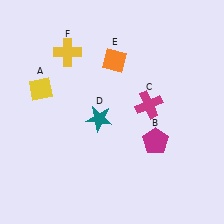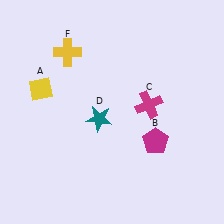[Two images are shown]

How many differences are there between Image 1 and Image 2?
There is 1 difference between the two images.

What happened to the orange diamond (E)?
The orange diamond (E) was removed in Image 2. It was in the top-right area of Image 1.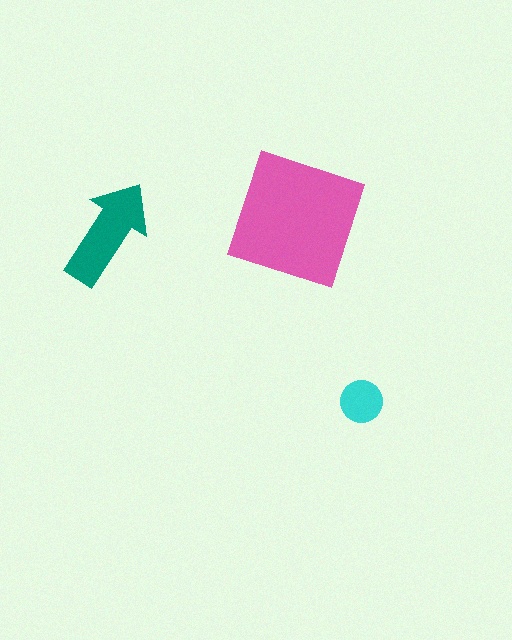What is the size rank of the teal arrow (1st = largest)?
2nd.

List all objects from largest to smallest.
The pink square, the teal arrow, the cyan circle.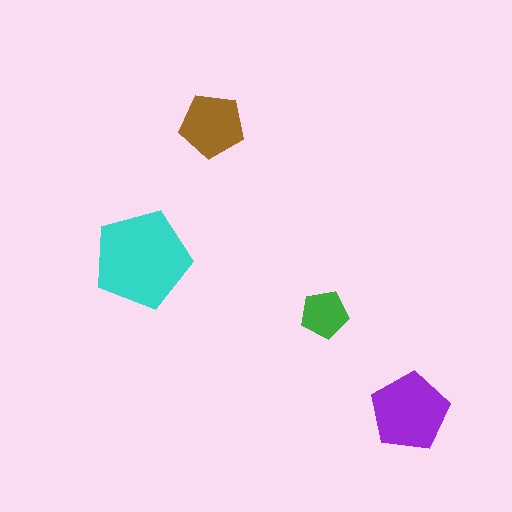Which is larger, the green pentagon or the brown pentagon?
The brown one.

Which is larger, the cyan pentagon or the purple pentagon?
The cyan one.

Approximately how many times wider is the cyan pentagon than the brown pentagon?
About 1.5 times wider.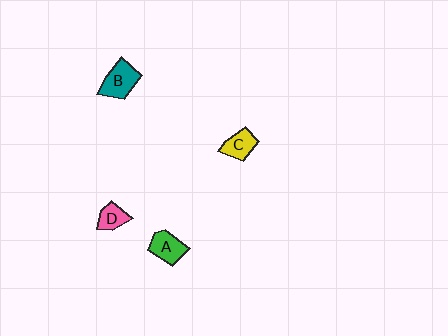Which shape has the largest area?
Shape B (teal).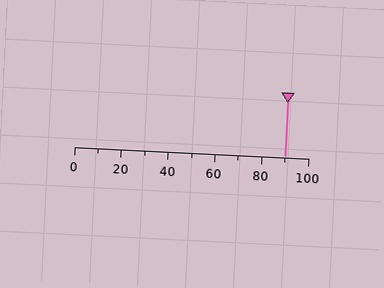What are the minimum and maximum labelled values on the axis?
The axis runs from 0 to 100.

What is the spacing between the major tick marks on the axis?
The major ticks are spaced 20 apart.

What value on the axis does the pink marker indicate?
The marker indicates approximately 90.